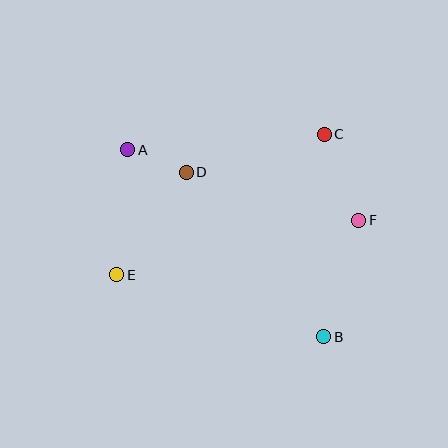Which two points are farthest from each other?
Points A and B are farthest from each other.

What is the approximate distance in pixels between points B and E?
The distance between B and E is approximately 216 pixels.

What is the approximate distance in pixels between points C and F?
The distance between C and F is approximately 92 pixels.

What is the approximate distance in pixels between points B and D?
The distance between B and D is approximately 214 pixels.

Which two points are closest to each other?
Points A and D are closest to each other.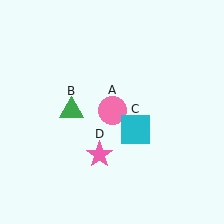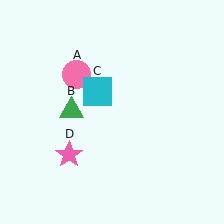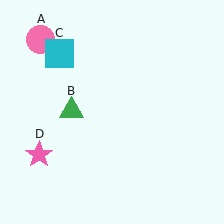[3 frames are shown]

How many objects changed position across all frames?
3 objects changed position: pink circle (object A), cyan square (object C), pink star (object D).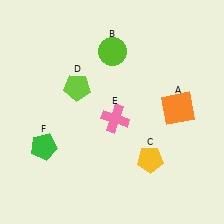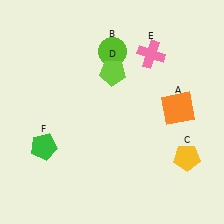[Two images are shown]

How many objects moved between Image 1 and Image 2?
3 objects moved between the two images.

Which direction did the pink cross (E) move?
The pink cross (E) moved up.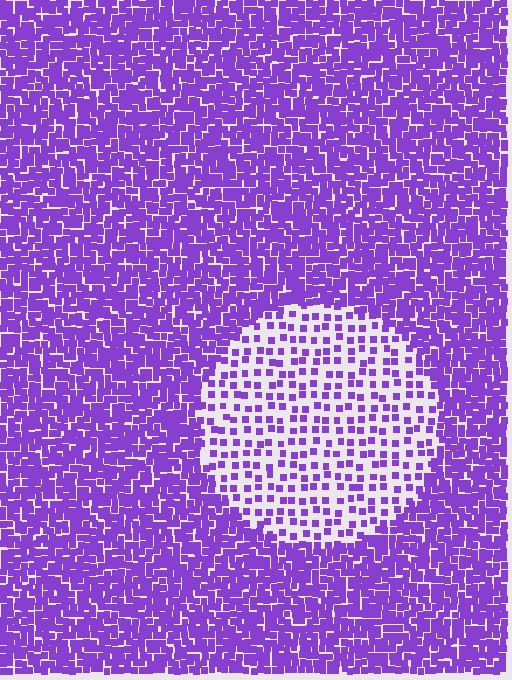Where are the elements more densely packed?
The elements are more densely packed outside the circle boundary.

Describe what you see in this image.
The image contains small purple elements arranged at two different densities. A circle-shaped region is visible where the elements are less densely packed than the surrounding area.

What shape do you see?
I see a circle.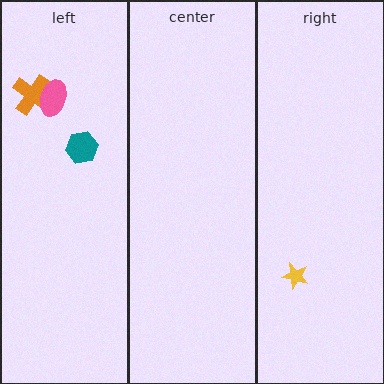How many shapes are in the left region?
3.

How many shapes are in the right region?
1.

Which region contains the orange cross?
The left region.